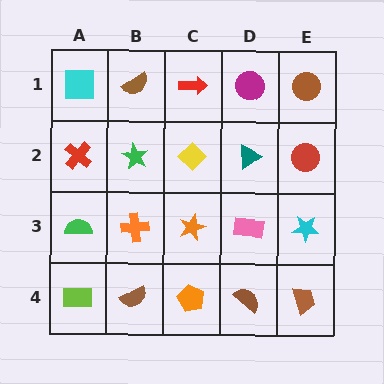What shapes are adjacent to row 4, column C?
An orange star (row 3, column C), a brown semicircle (row 4, column B), a brown semicircle (row 4, column D).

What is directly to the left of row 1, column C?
A brown semicircle.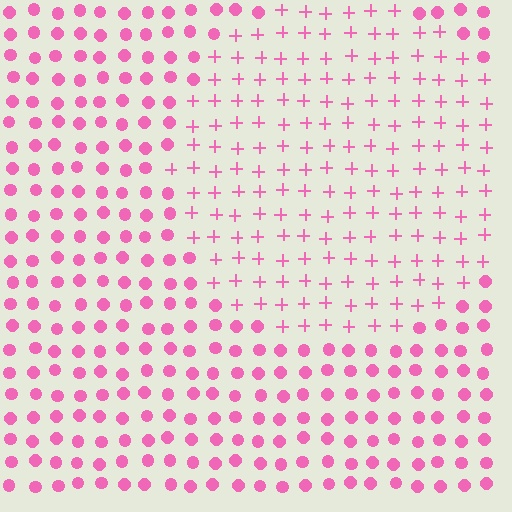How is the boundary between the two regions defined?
The boundary is defined by a change in element shape: plus signs inside vs. circles outside. All elements share the same color and spacing.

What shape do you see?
I see a circle.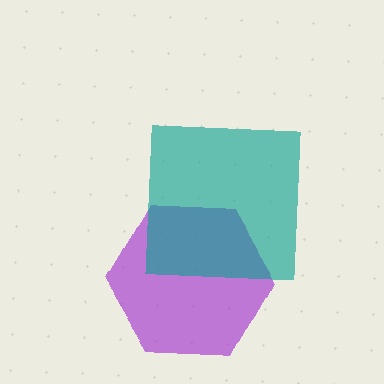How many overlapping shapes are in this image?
There are 2 overlapping shapes in the image.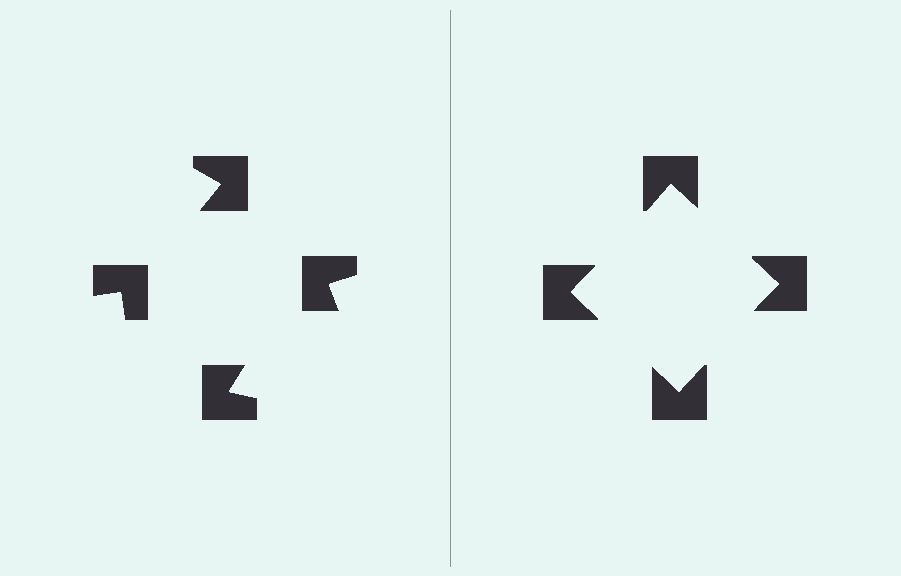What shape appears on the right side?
An illusory square.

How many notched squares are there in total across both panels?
8 — 4 on each side.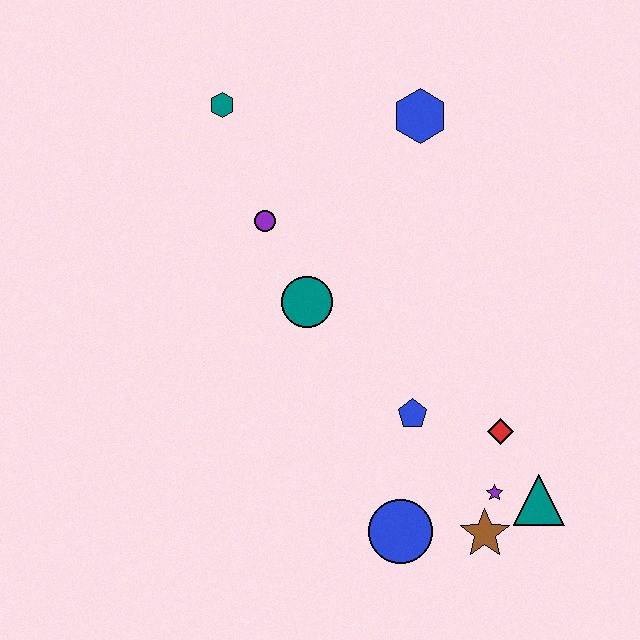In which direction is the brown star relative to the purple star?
The brown star is below the purple star.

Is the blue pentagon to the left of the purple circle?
No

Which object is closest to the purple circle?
The teal circle is closest to the purple circle.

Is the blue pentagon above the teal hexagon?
No